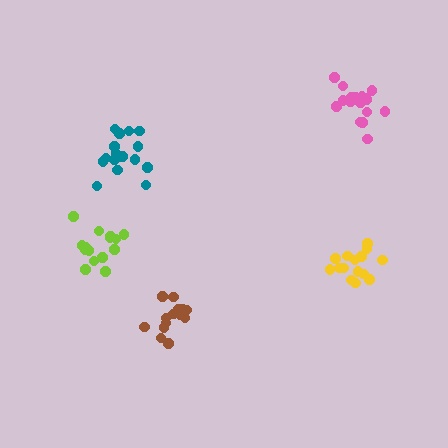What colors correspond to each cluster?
The clusters are colored: yellow, pink, teal, lime, brown.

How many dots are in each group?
Group 1: 15 dots, Group 2: 18 dots, Group 3: 16 dots, Group 4: 15 dots, Group 5: 15 dots (79 total).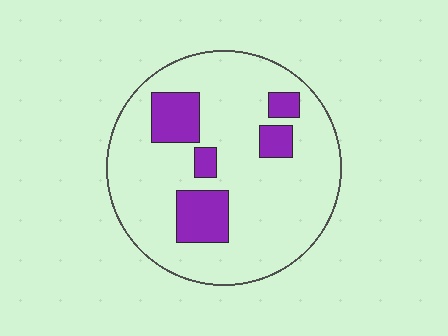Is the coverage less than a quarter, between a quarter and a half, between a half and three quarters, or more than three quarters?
Less than a quarter.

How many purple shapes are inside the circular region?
5.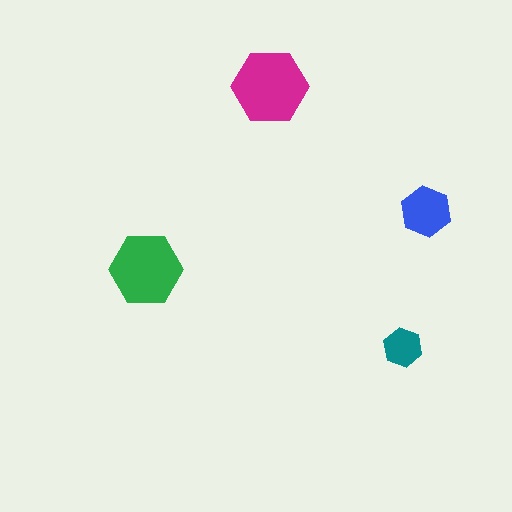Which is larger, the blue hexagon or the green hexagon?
The green one.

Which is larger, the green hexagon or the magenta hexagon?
The magenta one.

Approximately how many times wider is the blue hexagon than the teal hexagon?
About 1.5 times wider.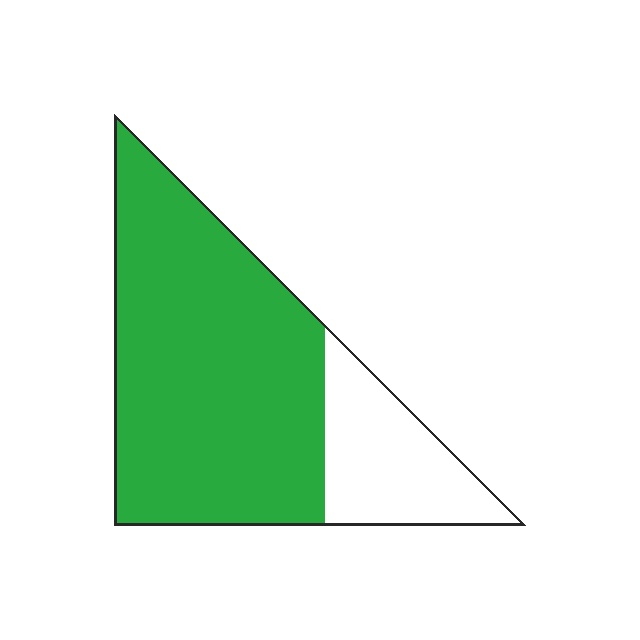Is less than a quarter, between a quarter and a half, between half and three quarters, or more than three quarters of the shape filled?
More than three quarters.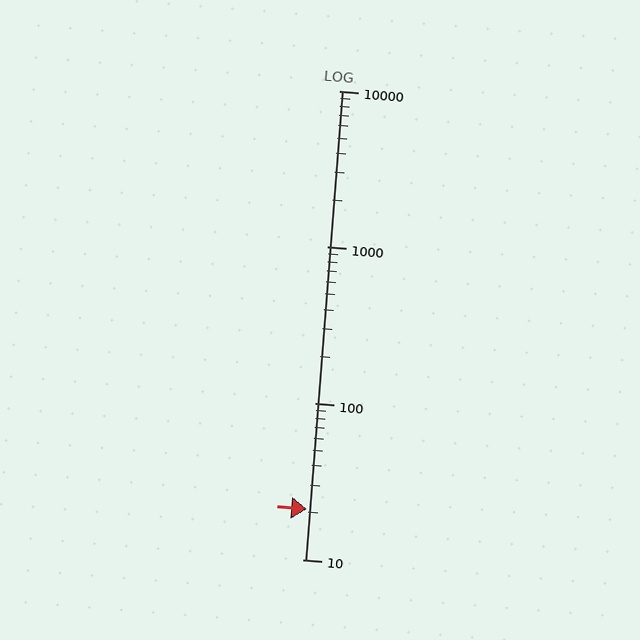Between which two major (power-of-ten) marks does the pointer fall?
The pointer is between 10 and 100.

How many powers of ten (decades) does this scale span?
The scale spans 3 decades, from 10 to 10000.